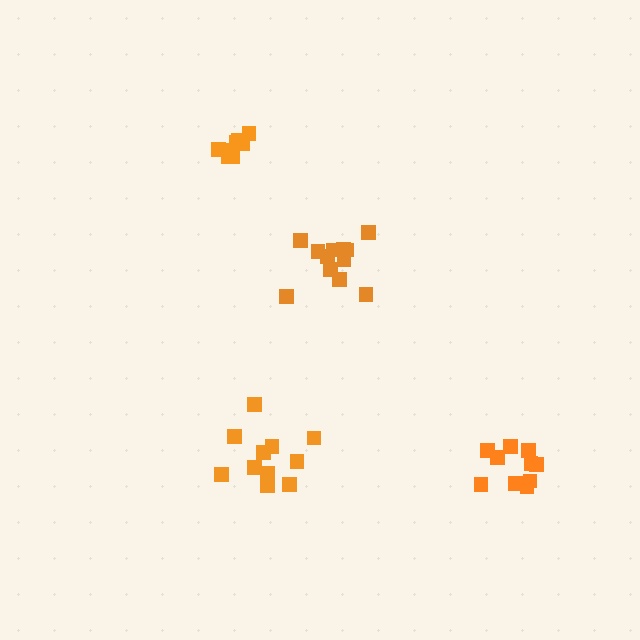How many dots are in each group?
Group 1: 11 dots, Group 2: 12 dots, Group 3: 10 dots, Group 4: 9 dots (42 total).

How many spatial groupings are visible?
There are 4 spatial groupings.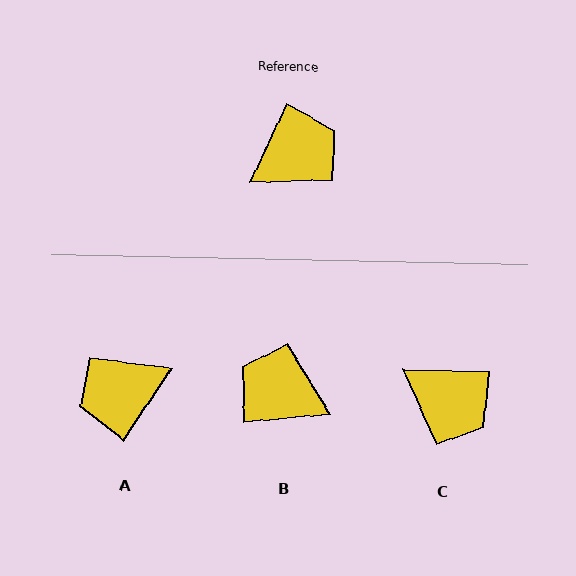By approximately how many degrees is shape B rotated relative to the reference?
Approximately 120 degrees counter-clockwise.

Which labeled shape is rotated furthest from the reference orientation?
A, about 171 degrees away.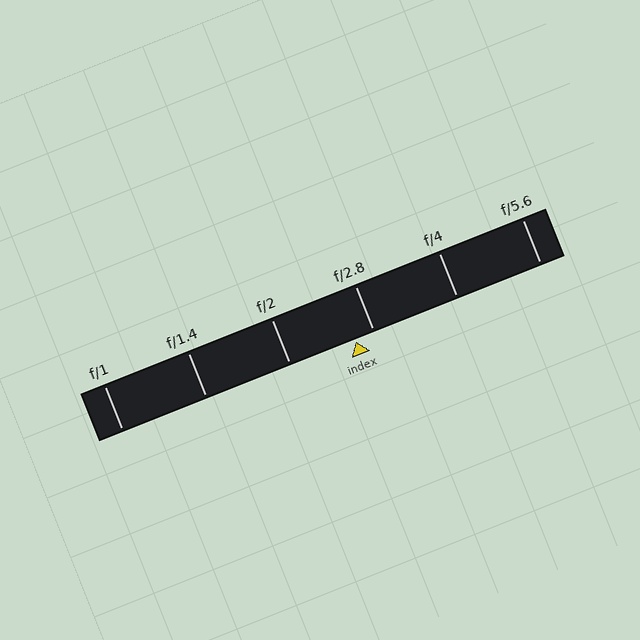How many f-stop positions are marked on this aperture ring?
There are 6 f-stop positions marked.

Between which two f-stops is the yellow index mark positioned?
The index mark is between f/2 and f/2.8.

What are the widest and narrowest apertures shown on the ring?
The widest aperture shown is f/1 and the narrowest is f/5.6.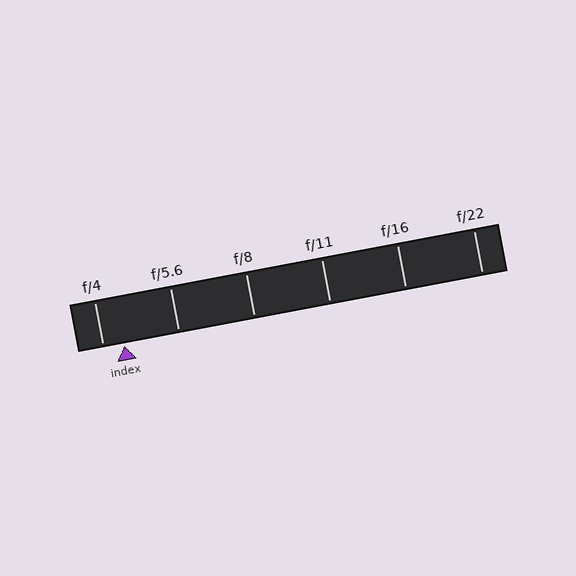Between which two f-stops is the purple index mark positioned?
The index mark is between f/4 and f/5.6.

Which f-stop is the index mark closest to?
The index mark is closest to f/4.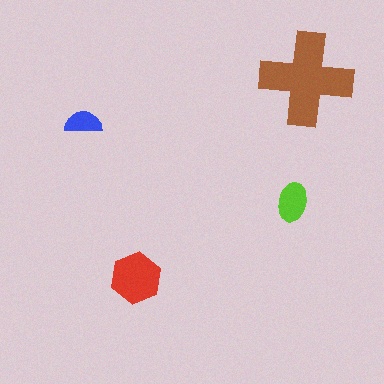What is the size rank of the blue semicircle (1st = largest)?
4th.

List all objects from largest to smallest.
The brown cross, the red hexagon, the lime ellipse, the blue semicircle.